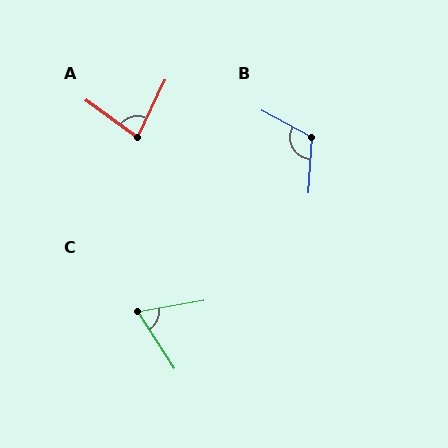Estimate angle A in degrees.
Approximately 80 degrees.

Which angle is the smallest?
C, at approximately 67 degrees.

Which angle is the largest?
B, at approximately 114 degrees.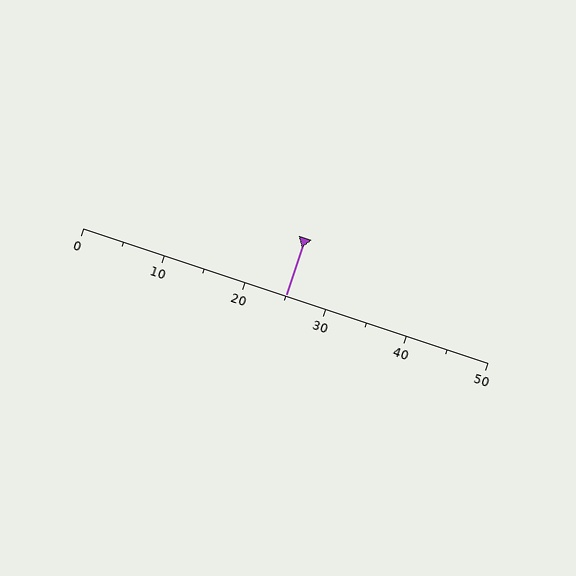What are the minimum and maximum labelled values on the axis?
The axis runs from 0 to 50.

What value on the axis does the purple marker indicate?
The marker indicates approximately 25.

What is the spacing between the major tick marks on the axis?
The major ticks are spaced 10 apart.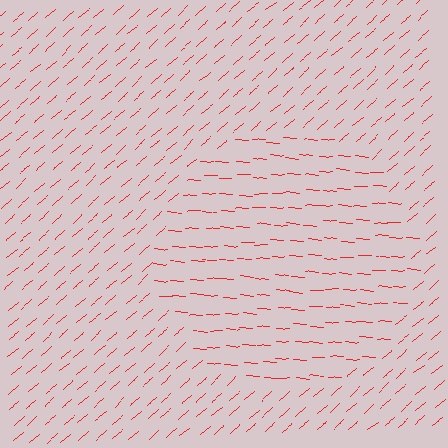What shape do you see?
I see a circle.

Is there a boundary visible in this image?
Yes, there is a texture boundary formed by a change in line orientation.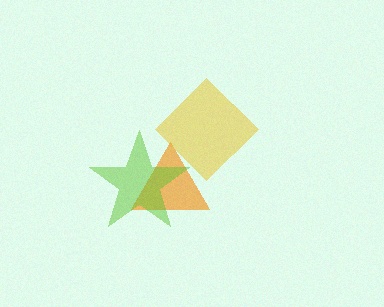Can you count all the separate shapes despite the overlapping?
Yes, there are 3 separate shapes.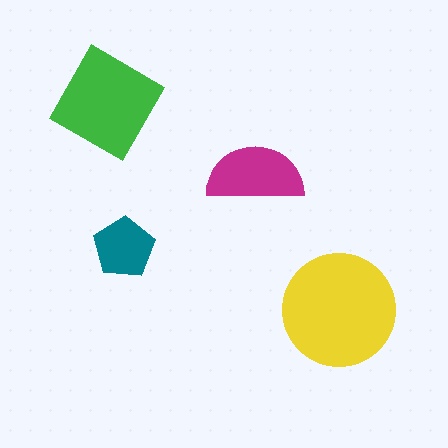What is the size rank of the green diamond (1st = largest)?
2nd.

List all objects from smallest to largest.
The teal pentagon, the magenta semicircle, the green diamond, the yellow circle.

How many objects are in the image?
There are 4 objects in the image.